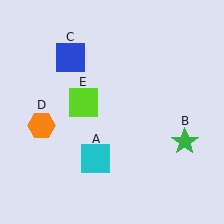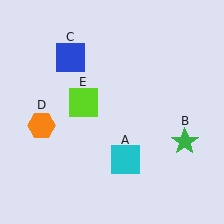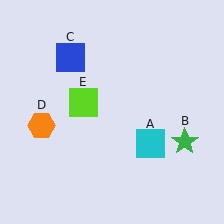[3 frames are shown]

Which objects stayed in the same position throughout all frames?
Green star (object B) and blue square (object C) and orange hexagon (object D) and lime square (object E) remained stationary.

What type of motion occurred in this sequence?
The cyan square (object A) rotated counterclockwise around the center of the scene.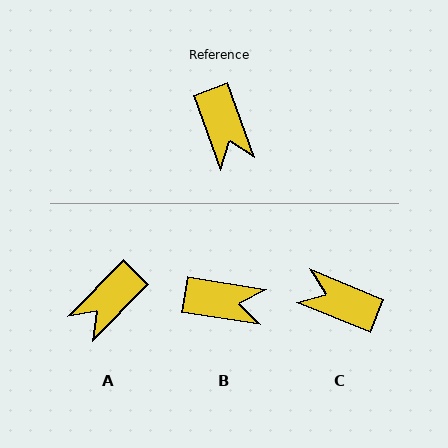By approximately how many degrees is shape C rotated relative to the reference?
Approximately 132 degrees clockwise.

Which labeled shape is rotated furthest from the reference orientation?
C, about 132 degrees away.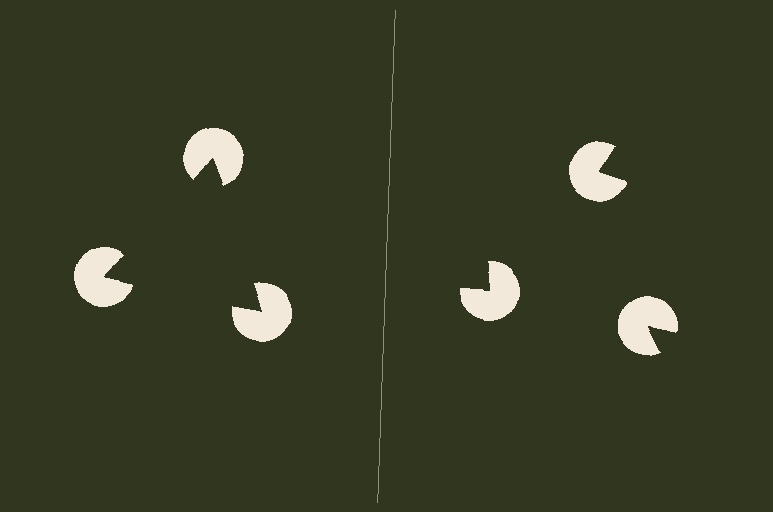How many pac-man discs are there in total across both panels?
6 — 3 on each side.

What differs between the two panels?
The pac-man discs are positioned identically on both sides; only the wedge orientations differ. On the left they align to a triangle; on the right they are misaligned.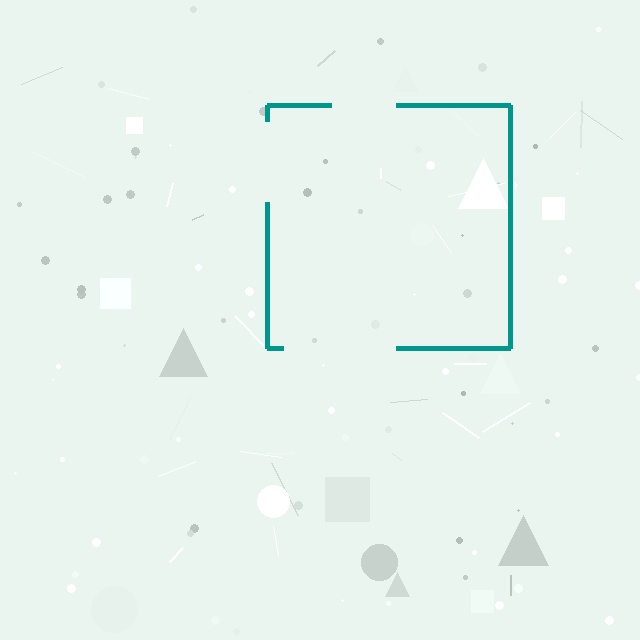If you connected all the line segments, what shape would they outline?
They would outline a square.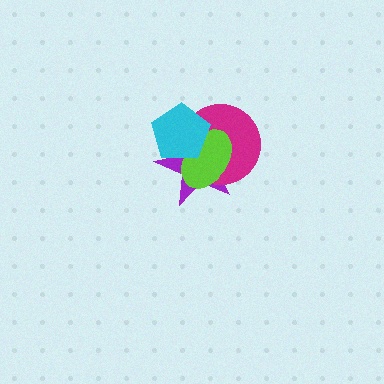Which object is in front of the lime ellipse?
The cyan pentagon is in front of the lime ellipse.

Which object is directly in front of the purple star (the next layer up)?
The magenta circle is directly in front of the purple star.